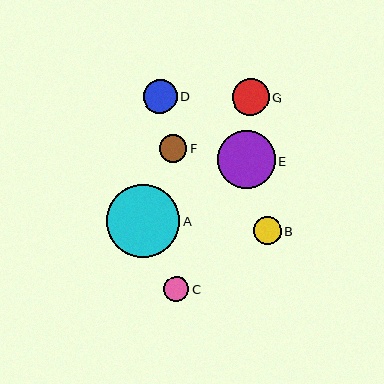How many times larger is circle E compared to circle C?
Circle E is approximately 2.3 times the size of circle C.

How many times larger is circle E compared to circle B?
Circle E is approximately 2.0 times the size of circle B.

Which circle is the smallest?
Circle C is the smallest with a size of approximately 25 pixels.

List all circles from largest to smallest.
From largest to smallest: A, E, G, D, B, F, C.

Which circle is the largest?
Circle A is the largest with a size of approximately 73 pixels.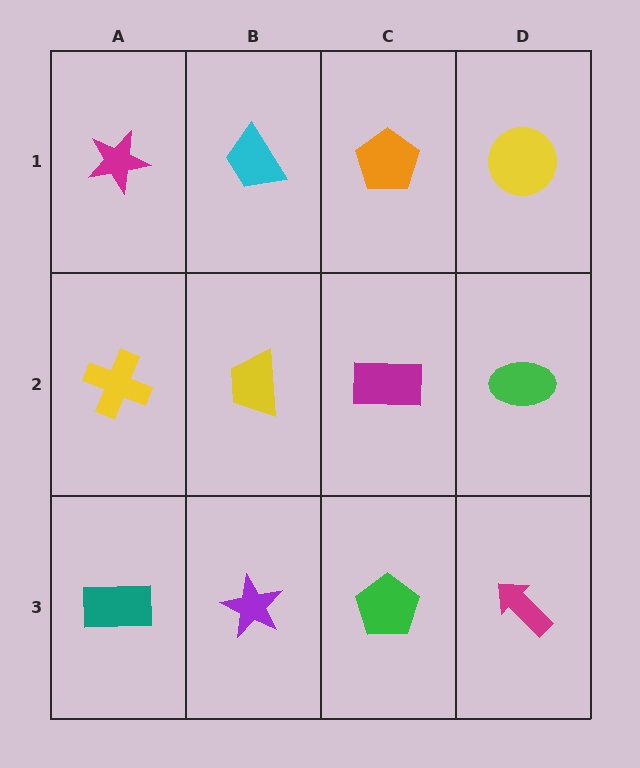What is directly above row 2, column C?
An orange pentagon.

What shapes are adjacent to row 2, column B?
A cyan trapezoid (row 1, column B), a purple star (row 3, column B), a yellow cross (row 2, column A), a magenta rectangle (row 2, column C).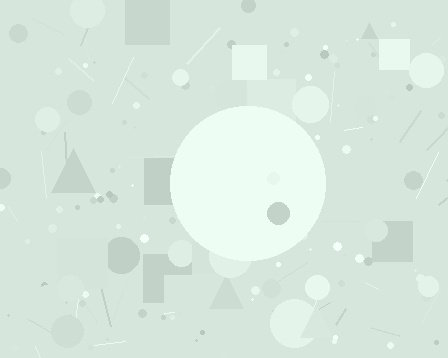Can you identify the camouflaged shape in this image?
The camouflaged shape is a circle.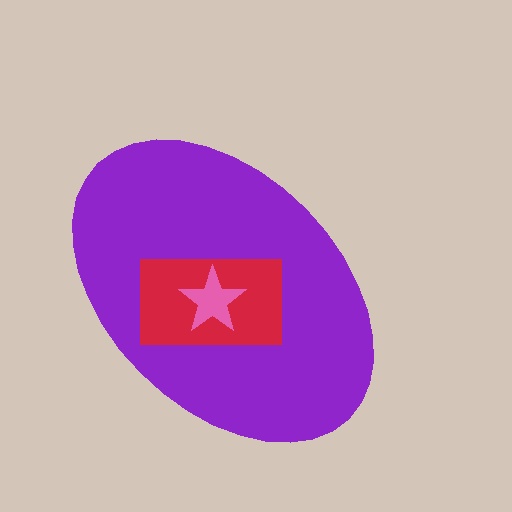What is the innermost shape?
The pink star.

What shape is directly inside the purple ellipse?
The red rectangle.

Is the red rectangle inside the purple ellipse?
Yes.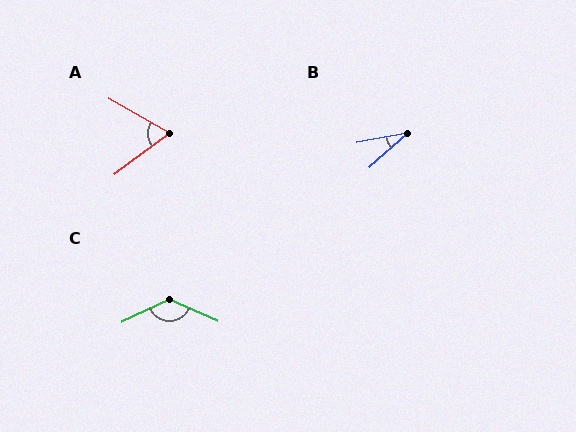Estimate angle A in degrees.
Approximately 67 degrees.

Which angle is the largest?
C, at approximately 131 degrees.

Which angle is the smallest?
B, at approximately 31 degrees.